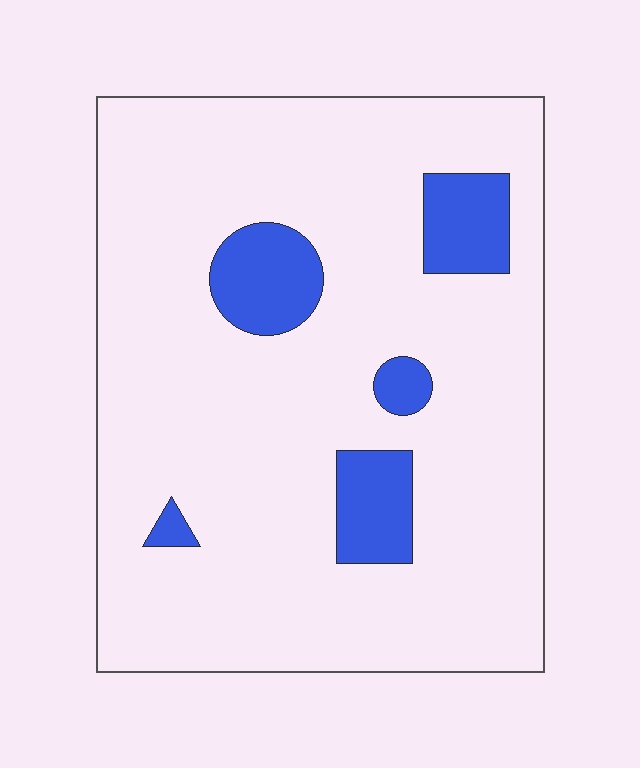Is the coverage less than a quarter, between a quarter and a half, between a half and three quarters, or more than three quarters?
Less than a quarter.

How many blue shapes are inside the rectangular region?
5.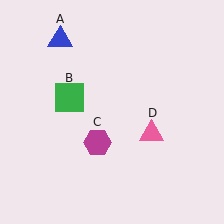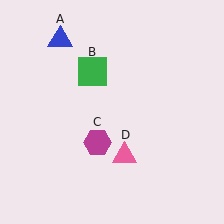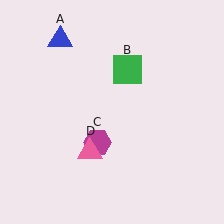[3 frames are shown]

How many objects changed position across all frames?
2 objects changed position: green square (object B), pink triangle (object D).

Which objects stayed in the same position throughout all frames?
Blue triangle (object A) and magenta hexagon (object C) remained stationary.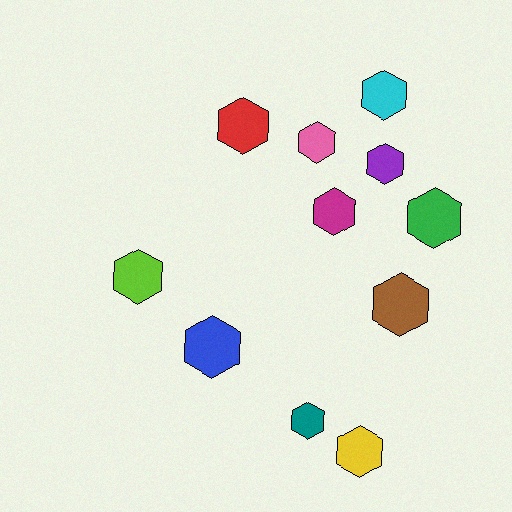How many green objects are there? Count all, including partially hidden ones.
There is 1 green object.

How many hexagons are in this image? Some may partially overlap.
There are 11 hexagons.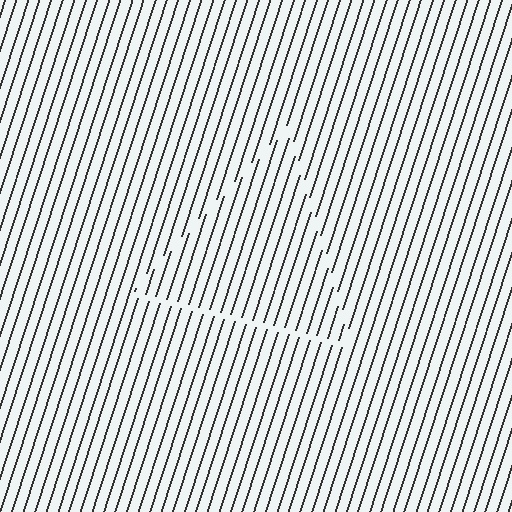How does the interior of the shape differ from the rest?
The interior of the shape contains the same grating, shifted by half a period — the contour is defined by the phase discontinuity where line-ends from the inner and outer gratings abut.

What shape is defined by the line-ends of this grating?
An illusory triangle. The interior of the shape contains the same grating, shifted by half a period — the contour is defined by the phase discontinuity where line-ends from the inner and outer gratings abut.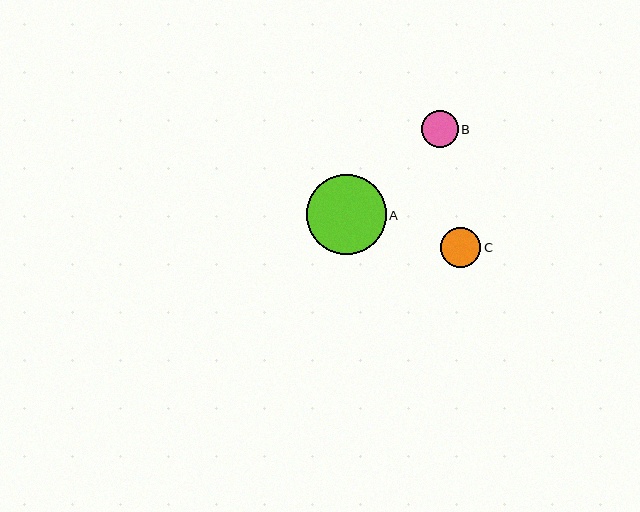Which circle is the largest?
Circle A is the largest with a size of approximately 80 pixels.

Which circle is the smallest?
Circle B is the smallest with a size of approximately 36 pixels.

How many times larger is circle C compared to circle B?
Circle C is approximately 1.1 times the size of circle B.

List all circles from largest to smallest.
From largest to smallest: A, C, B.